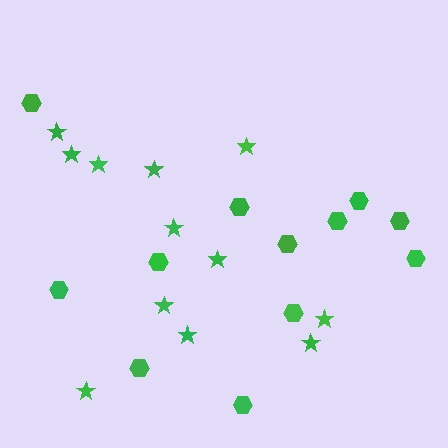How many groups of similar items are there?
There are 2 groups: one group of hexagons (12) and one group of stars (12).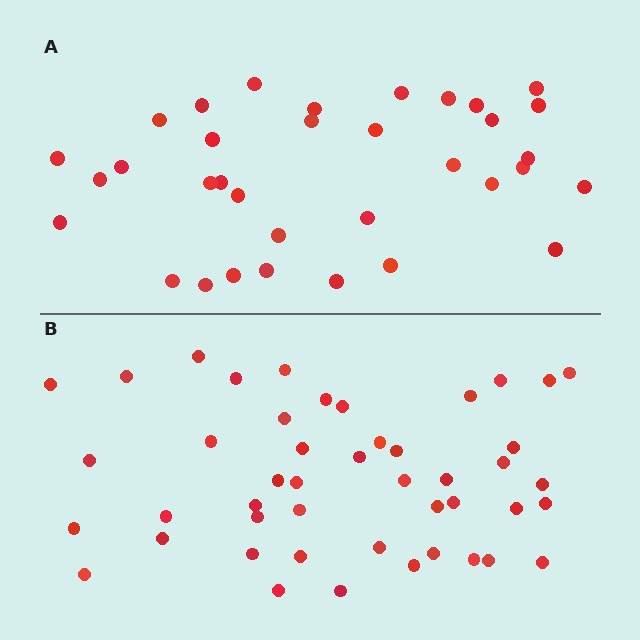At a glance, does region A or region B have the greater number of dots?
Region B (the bottom region) has more dots.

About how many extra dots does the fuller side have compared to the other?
Region B has roughly 12 or so more dots than region A.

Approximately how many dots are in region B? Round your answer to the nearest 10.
About 50 dots. (The exact count is 46, which rounds to 50.)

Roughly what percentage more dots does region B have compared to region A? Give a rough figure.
About 35% more.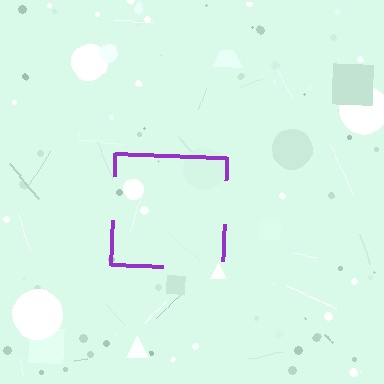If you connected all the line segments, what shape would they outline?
They would outline a square.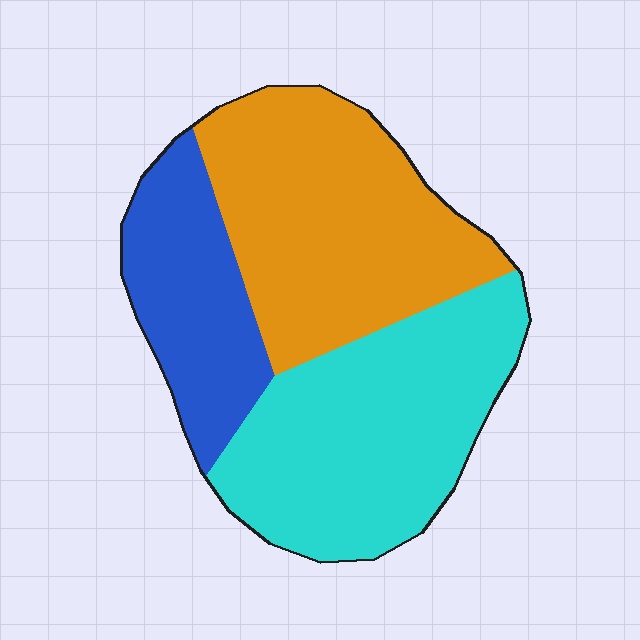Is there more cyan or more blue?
Cyan.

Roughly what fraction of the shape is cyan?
Cyan covers around 40% of the shape.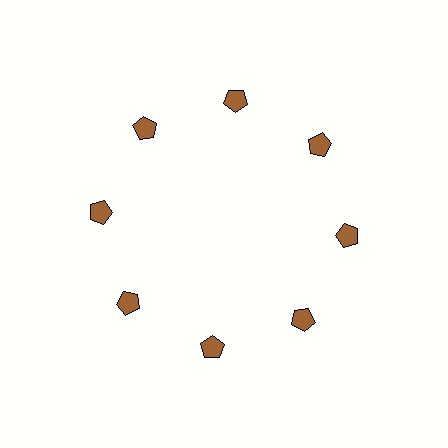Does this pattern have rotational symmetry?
Yes, this pattern has 8-fold rotational symmetry. It looks the same after rotating 45 degrees around the center.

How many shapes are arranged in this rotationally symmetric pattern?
There are 8 shapes, arranged in 8 groups of 1.